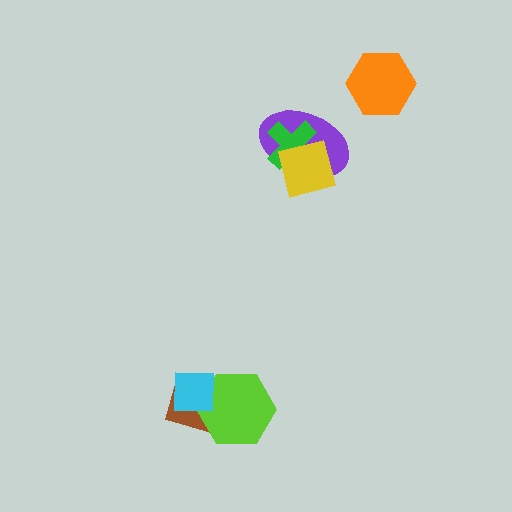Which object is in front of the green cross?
The yellow square is in front of the green cross.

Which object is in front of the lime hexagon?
The cyan square is in front of the lime hexagon.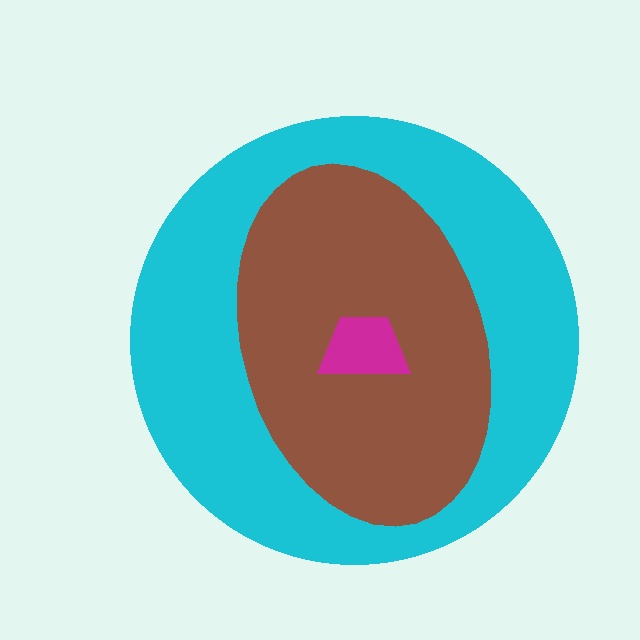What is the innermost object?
The magenta trapezoid.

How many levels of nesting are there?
3.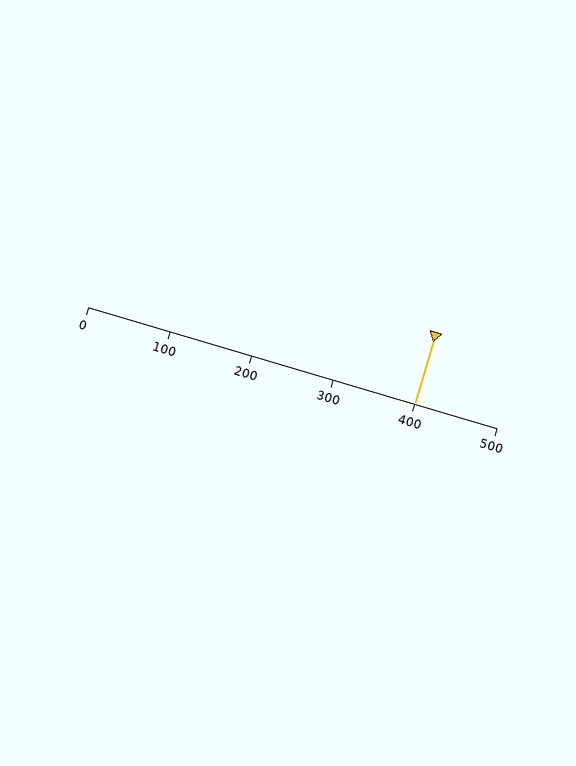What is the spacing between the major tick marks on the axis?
The major ticks are spaced 100 apart.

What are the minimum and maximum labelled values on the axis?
The axis runs from 0 to 500.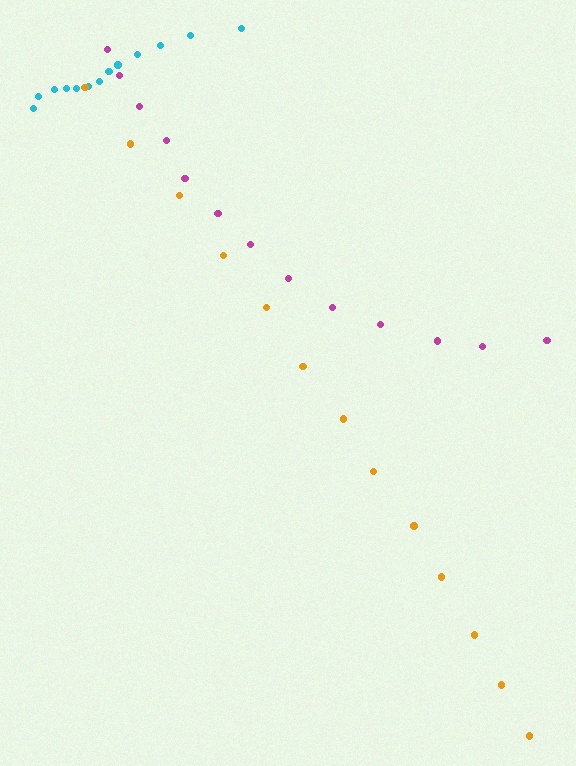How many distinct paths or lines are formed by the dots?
There are 3 distinct paths.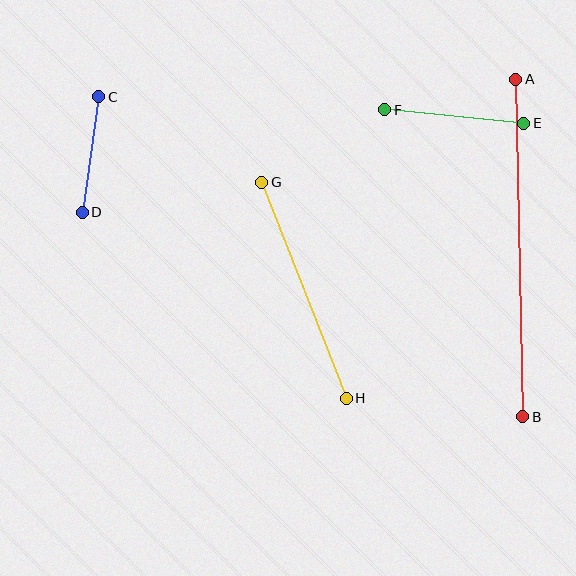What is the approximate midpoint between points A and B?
The midpoint is at approximately (519, 248) pixels.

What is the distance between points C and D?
The distance is approximately 117 pixels.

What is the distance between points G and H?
The distance is approximately 232 pixels.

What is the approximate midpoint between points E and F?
The midpoint is at approximately (454, 117) pixels.